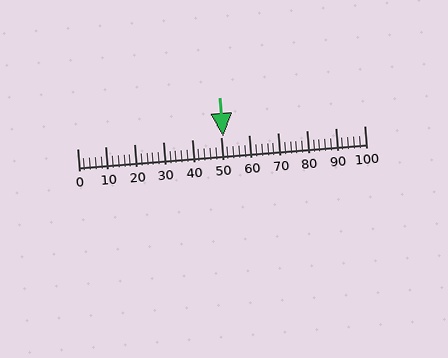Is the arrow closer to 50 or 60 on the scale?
The arrow is closer to 50.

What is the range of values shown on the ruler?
The ruler shows values from 0 to 100.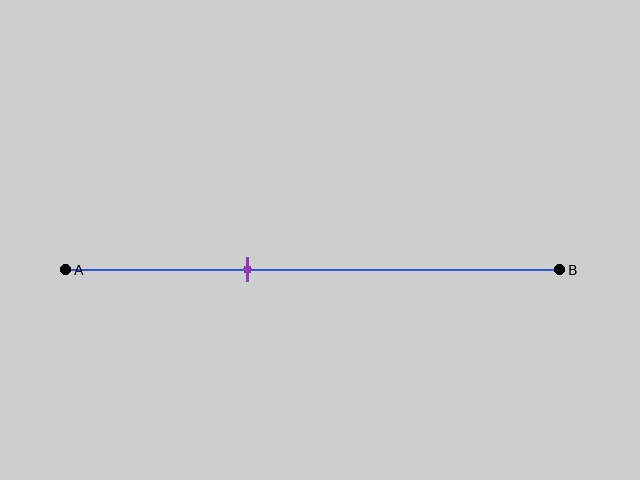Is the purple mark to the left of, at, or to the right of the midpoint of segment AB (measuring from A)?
The purple mark is to the left of the midpoint of segment AB.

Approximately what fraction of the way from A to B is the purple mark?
The purple mark is approximately 35% of the way from A to B.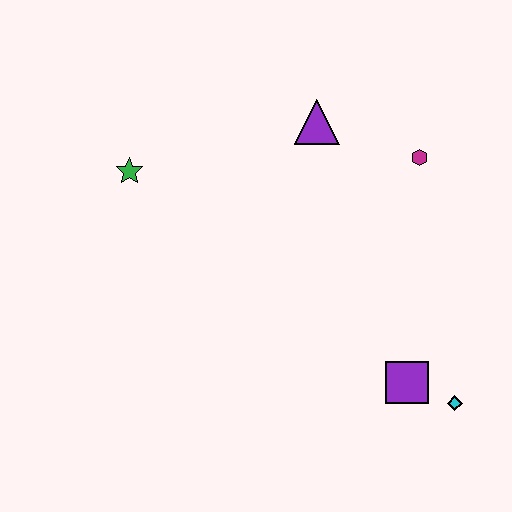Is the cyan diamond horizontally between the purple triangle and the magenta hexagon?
No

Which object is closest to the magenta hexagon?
The purple triangle is closest to the magenta hexagon.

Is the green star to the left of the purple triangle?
Yes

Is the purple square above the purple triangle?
No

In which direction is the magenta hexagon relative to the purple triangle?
The magenta hexagon is to the right of the purple triangle.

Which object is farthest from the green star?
The cyan diamond is farthest from the green star.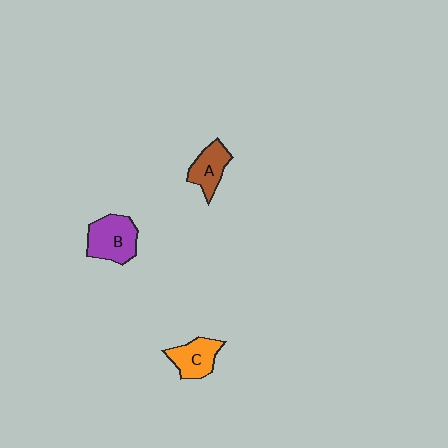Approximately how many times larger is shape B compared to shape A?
Approximately 1.4 times.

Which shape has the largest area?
Shape B (purple).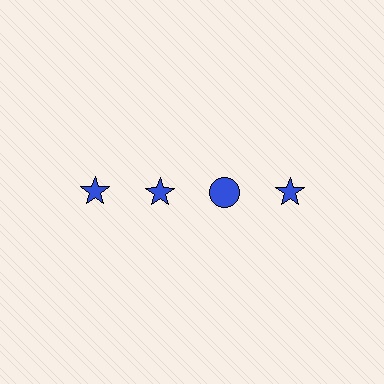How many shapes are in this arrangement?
There are 4 shapes arranged in a grid pattern.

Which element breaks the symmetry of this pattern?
The blue circle in the top row, center column breaks the symmetry. All other shapes are blue stars.